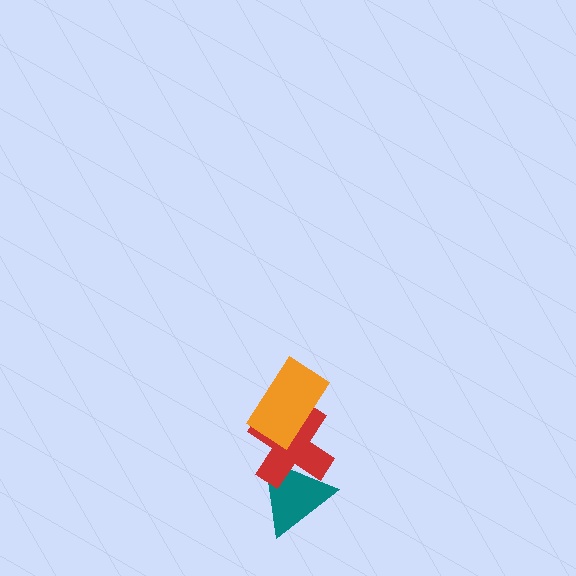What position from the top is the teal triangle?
The teal triangle is 3rd from the top.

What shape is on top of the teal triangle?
The red cross is on top of the teal triangle.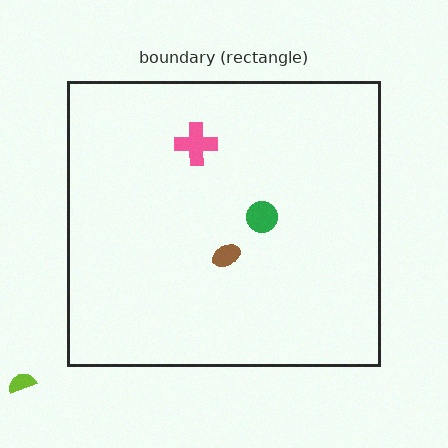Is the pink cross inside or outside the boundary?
Inside.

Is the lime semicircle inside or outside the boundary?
Outside.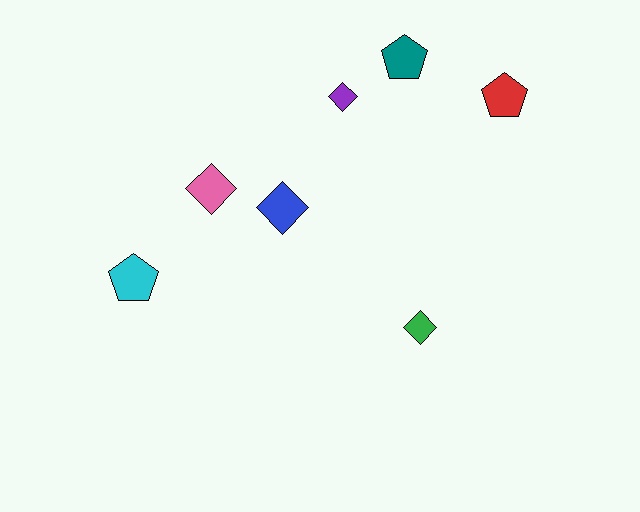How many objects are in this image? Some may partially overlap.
There are 7 objects.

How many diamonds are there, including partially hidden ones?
There are 4 diamonds.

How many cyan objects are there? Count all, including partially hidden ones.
There is 1 cyan object.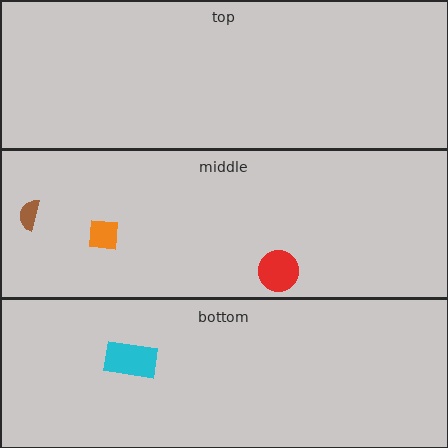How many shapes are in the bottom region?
1.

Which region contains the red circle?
The middle region.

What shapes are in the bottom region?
The cyan rectangle.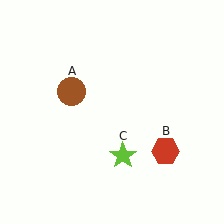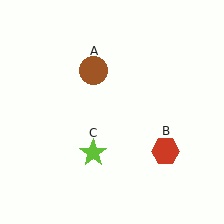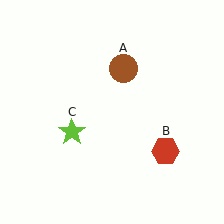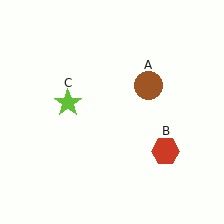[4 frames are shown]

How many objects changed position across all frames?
2 objects changed position: brown circle (object A), lime star (object C).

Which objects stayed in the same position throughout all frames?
Red hexagon (object B) remained stationary.